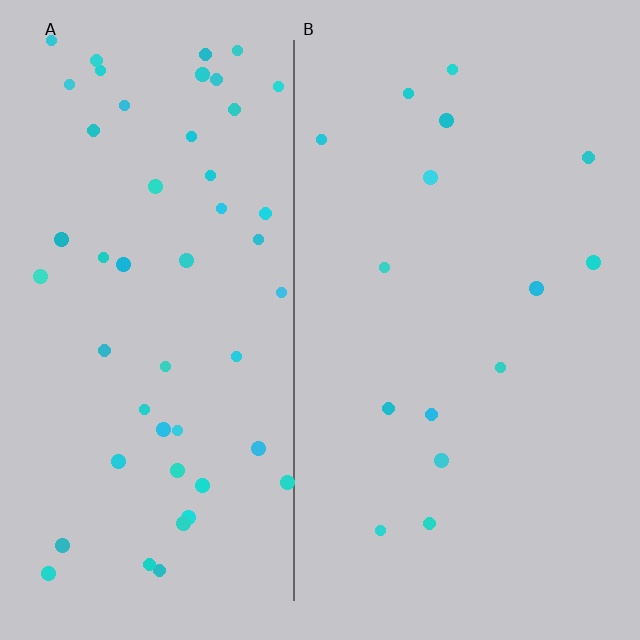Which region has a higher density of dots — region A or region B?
A (the left).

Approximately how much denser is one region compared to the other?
Approximately 3.3× — region A over region B.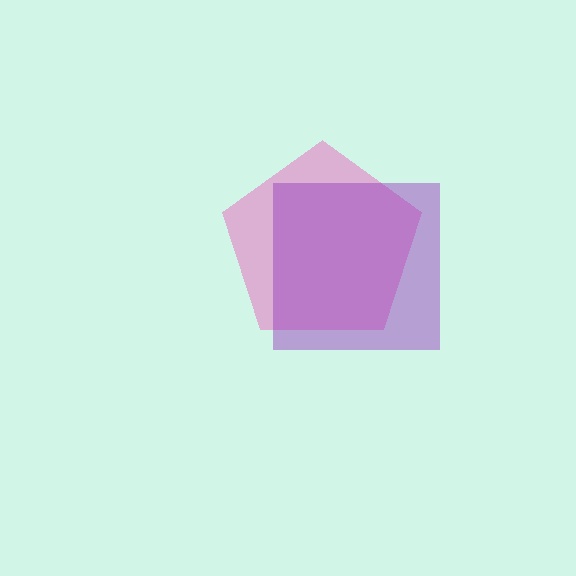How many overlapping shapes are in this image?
There are 2 overlapping shapes in the image.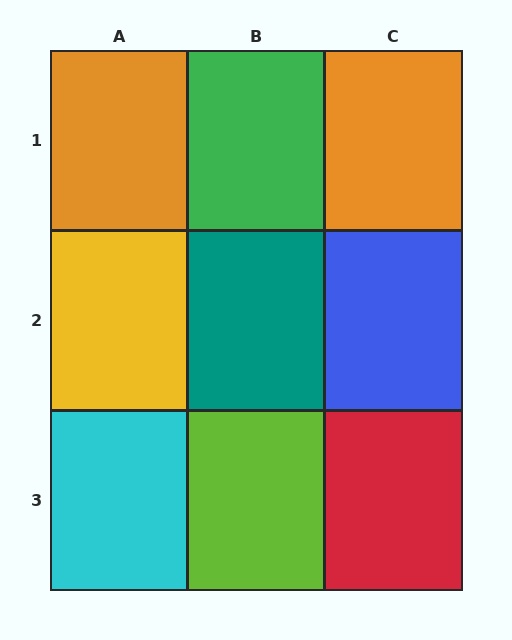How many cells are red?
1 cell is red.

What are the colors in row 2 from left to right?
Yellow, teal, blue.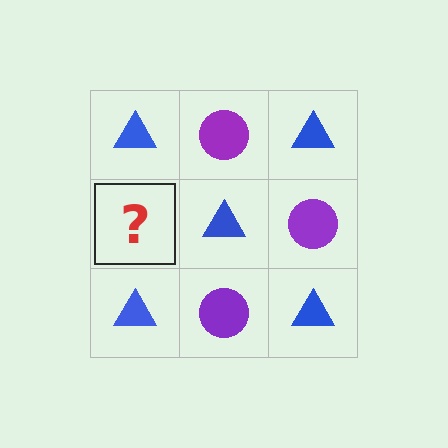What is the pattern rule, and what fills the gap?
The rule is that it alternates blue triangle and purple circle in a checkerboard pattern. The gap should be filled with a purple circle.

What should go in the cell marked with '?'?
The missing cell should contain a purple circle.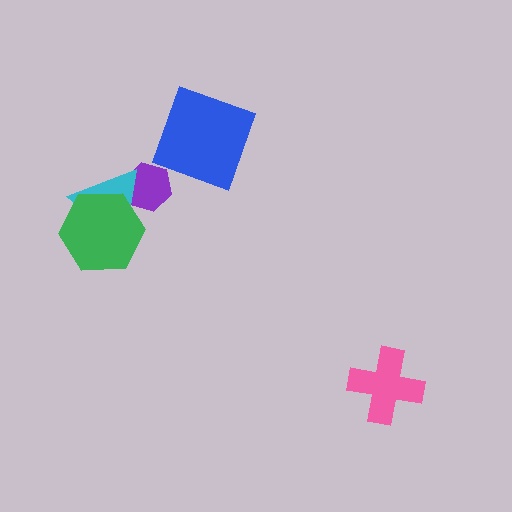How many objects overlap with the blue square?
0 objects overlap with the blue square.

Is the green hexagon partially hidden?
No, no other shape covers it.